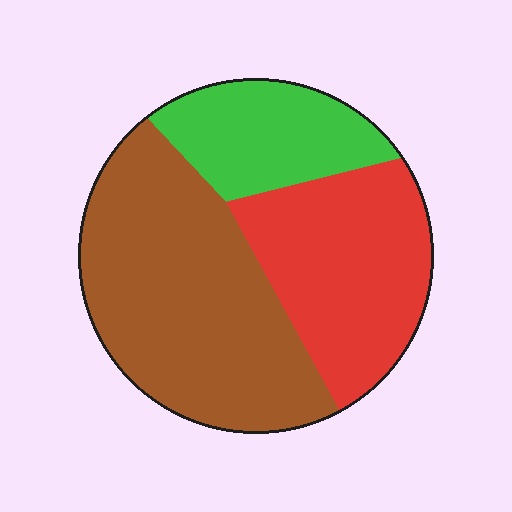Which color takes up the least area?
Green, at roughly 20%.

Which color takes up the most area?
Brown, at roughly 50%.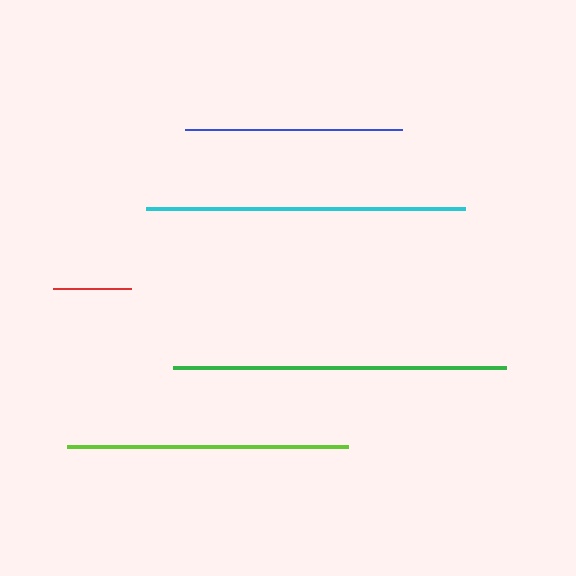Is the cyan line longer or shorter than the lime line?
The cyan line is longer than the lime line.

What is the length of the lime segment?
The lime segment is approximately 281 pixels long.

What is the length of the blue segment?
The blue segment is approximately 217 pixels long.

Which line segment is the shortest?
The red line is the shortest at approximately 78 pixels.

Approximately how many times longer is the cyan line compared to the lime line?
The cyan line is approximately 1.1 times the length of the lime line.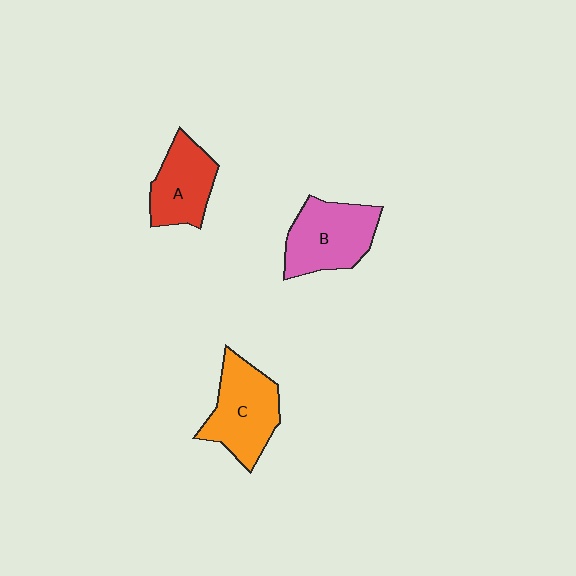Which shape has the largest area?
Shape C (orange).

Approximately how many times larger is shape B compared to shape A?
Approximately 1.2 times.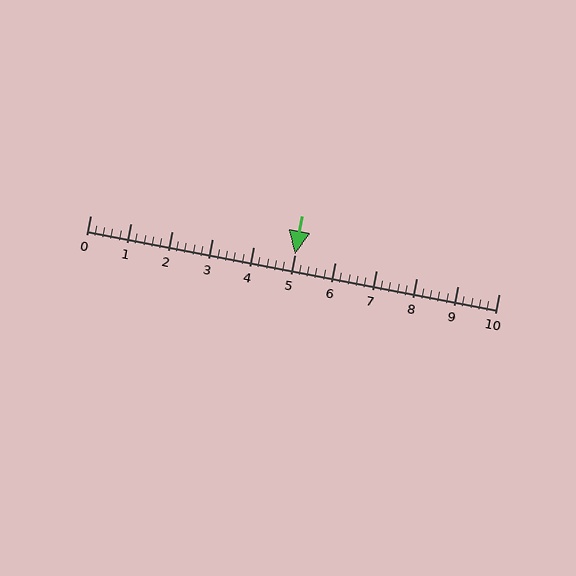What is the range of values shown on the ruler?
The ruler shows values from 0 to 10.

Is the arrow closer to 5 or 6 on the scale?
The arrow is closer to 5.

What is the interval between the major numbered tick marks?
The major tick marks are spaced 1 units apart.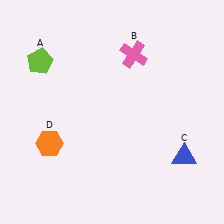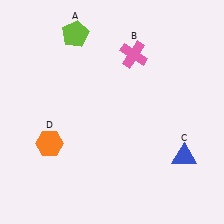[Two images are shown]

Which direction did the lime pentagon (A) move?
The lime pentagon (A) moved right.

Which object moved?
The lime pentagon (A) moved right.